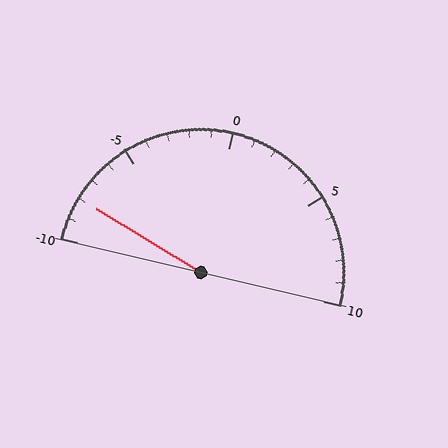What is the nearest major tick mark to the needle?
The nearest major tick mark is -10.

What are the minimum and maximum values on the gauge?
The gauge ranges from -10 to 10.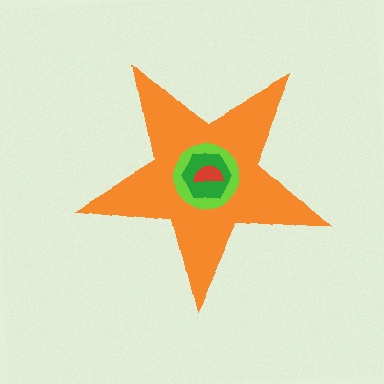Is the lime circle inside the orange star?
Yes.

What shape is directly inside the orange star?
The lime circle.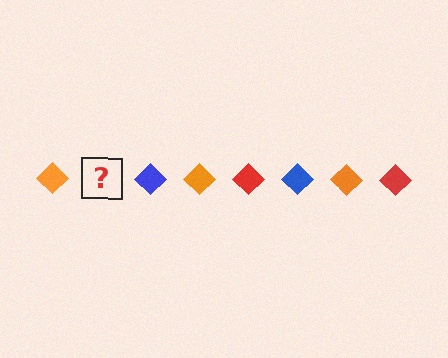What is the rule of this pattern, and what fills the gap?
The rule is that the pattern cycles through orange, red, blue diamonds. The gap should be filled with a red diamond.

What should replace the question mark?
The question mark should be replaced with a red diamond.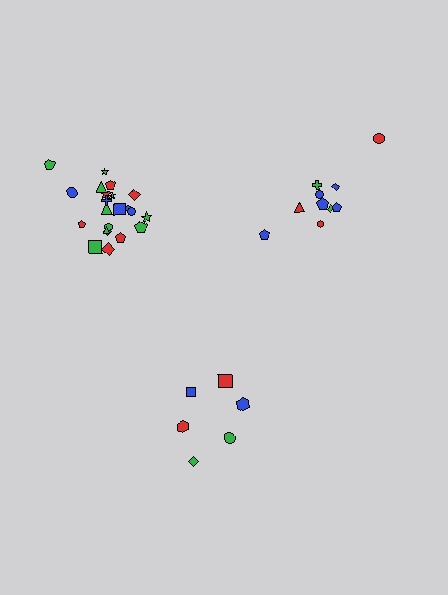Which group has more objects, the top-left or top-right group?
The top-left group.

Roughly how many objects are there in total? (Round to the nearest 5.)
Roughly 40 objects in total.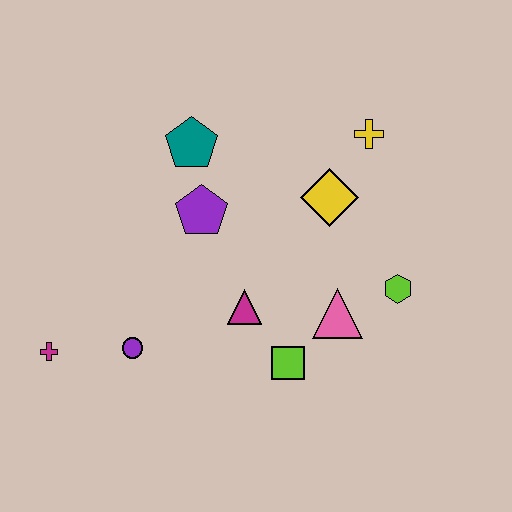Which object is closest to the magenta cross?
The purple circle is closest to the magenta cross.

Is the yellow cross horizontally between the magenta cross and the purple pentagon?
No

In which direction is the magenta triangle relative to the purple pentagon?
The magenta triangle is below the purple pentagon.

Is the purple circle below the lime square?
No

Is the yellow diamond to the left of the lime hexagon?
Yes